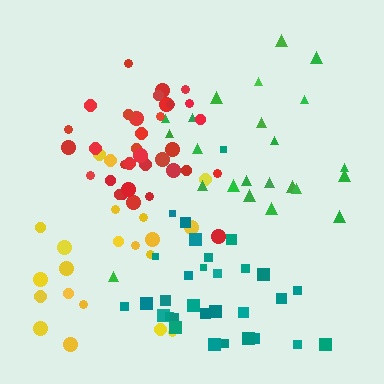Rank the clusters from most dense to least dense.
red, teal, yellow, green.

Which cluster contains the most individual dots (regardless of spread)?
Red (34).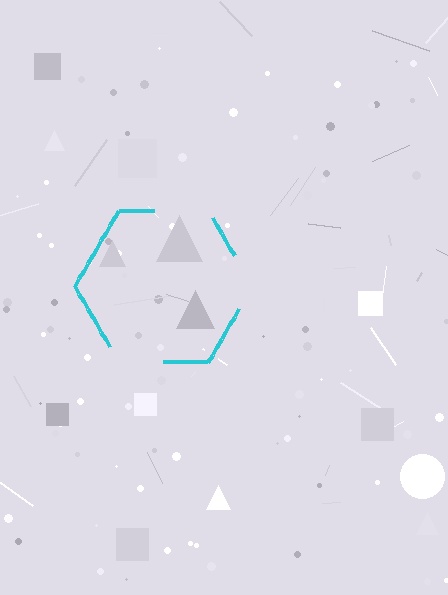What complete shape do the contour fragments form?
The contour fragments form a hexagon.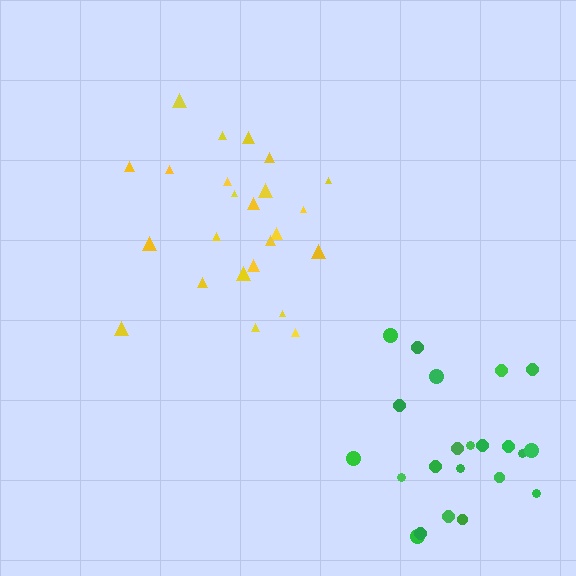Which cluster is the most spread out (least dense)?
Green.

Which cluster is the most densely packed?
Yellow.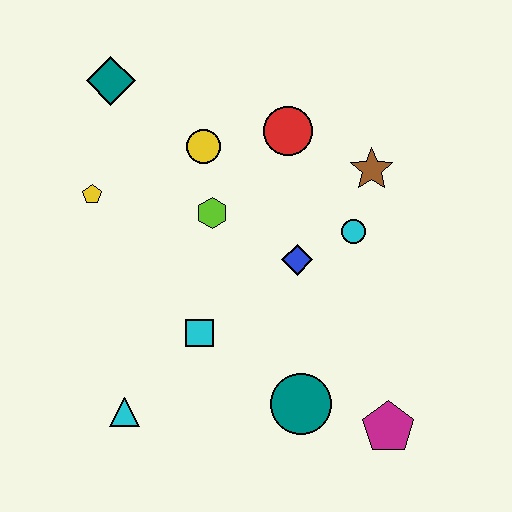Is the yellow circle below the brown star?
No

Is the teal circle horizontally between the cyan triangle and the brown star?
Yes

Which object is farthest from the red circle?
The cyan triangle is farthest from the red circle.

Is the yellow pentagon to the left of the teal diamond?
Yes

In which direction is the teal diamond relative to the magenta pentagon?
The teal diamond is above the magenta pentagon.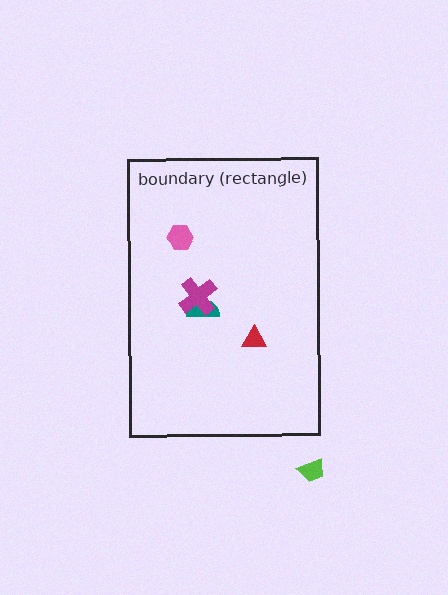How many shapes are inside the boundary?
4 inside, 1 outside.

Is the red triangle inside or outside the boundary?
Inside.